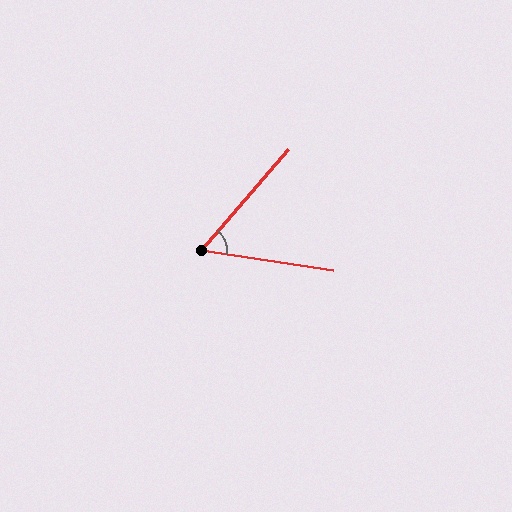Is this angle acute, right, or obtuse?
It is acute.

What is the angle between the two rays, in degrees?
Approximately 58 degrees.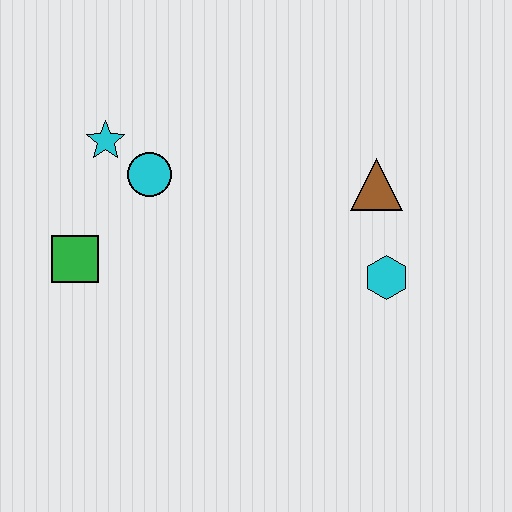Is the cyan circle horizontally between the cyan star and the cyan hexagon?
Yes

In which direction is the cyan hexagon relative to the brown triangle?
The cyan hexagon is below the brown triangle.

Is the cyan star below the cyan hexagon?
No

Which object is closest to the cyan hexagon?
The brown triangle is closest to the cyan hexagon.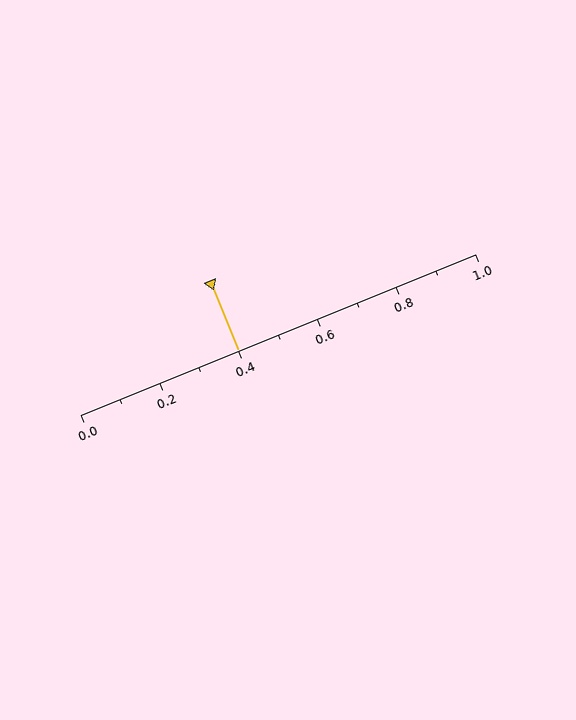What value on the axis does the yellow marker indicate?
The marker indicates approximately 0.4.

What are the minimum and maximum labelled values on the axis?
The axis runs from 0.0 to 1.0.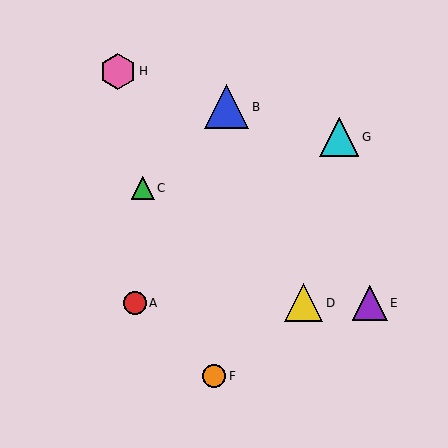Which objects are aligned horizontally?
Objects A, D, E are aligned horizontally.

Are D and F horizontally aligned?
No, D is at y≈303 and F is at y≈376.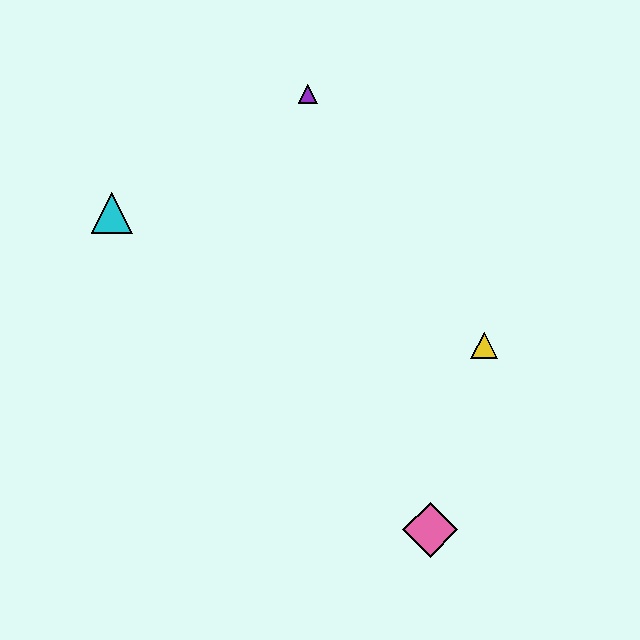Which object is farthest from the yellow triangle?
The cyan triangle is farthest from the yellow triangle.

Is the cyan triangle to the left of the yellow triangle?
Yes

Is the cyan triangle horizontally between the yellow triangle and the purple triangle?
No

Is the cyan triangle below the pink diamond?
No